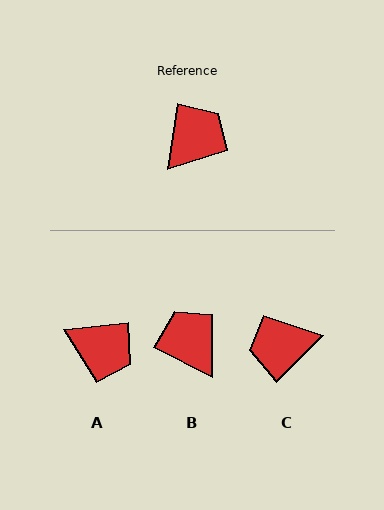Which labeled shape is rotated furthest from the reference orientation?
C, about 144 degrees away.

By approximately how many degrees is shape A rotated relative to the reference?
Approximately 76 degrees clockwise.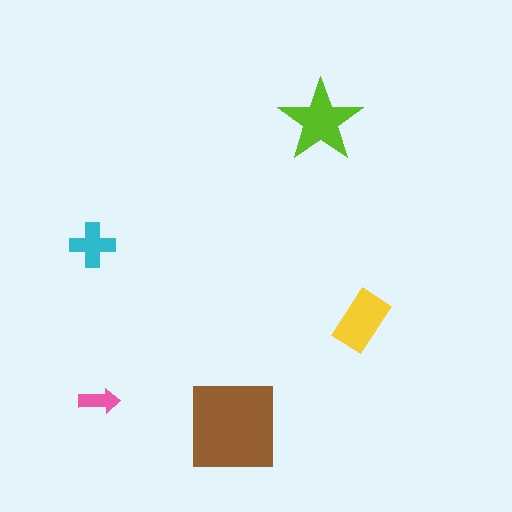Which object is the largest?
The brown square.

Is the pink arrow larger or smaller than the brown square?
Smaller.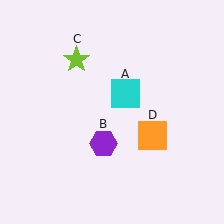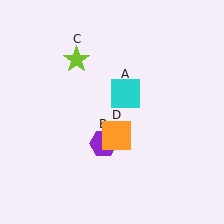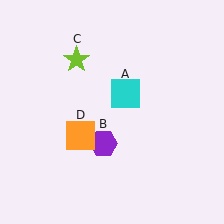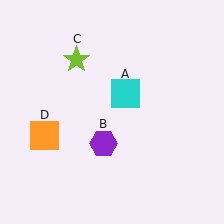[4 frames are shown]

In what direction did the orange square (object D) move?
The orange square (object D) moved left.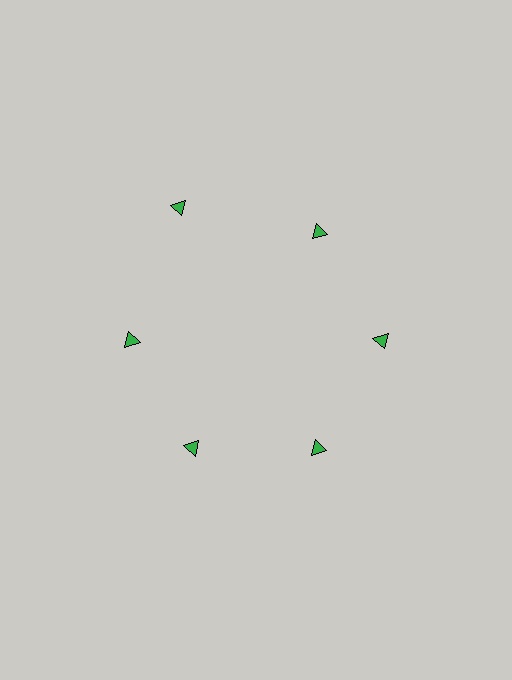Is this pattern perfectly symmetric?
No. The 6 green triangles are arranged in a ring, but one element near the 11 o'clock position is pushed outward from the center, breaking the 6-fold rotational symmetry.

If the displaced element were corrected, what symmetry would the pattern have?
It would have 6-fold rotational symmetry — the pattern would map onto itself every 60 degrees.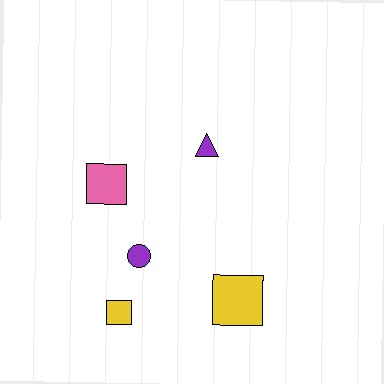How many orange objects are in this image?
There are no orange objects.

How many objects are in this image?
There are 5 objects.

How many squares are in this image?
There are 3 squares.